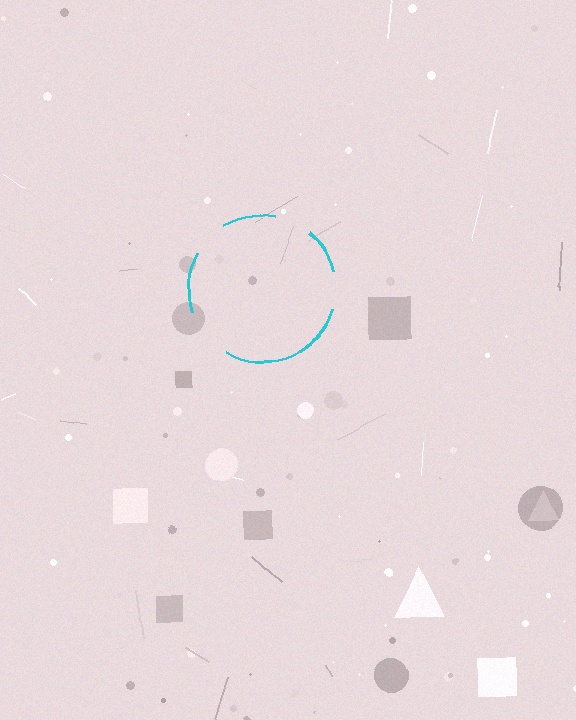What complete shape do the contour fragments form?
The contour fragments form a circle.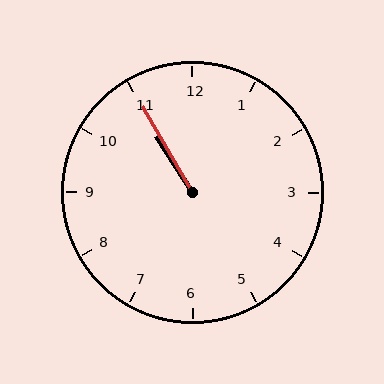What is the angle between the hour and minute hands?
Approximately 2 degrees.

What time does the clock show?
10:55.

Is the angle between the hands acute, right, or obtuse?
It is acute.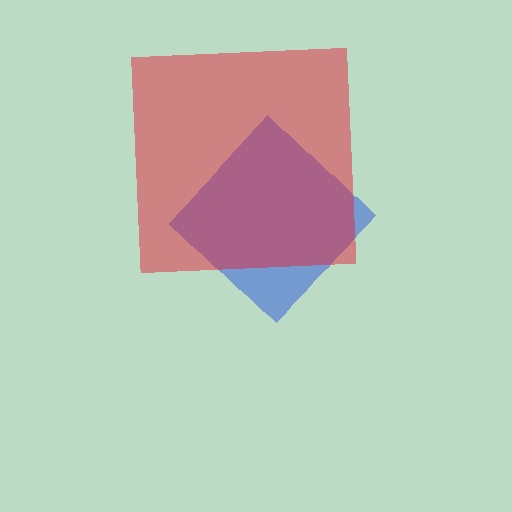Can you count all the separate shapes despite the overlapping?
Yes, there are 2 separate shapes.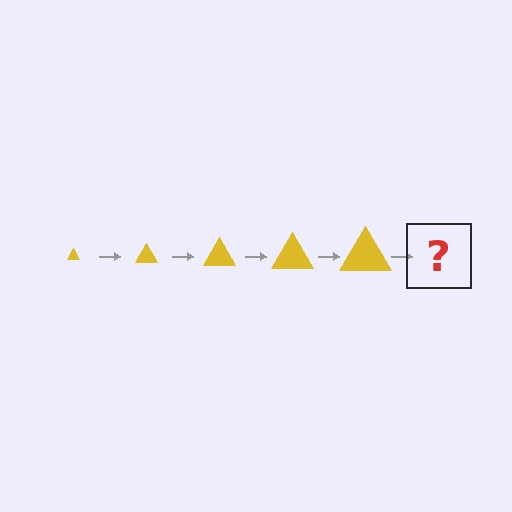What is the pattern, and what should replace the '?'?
The pattern is that the triangle gets progressively larger each step. The '?' should be a yellow triangle, larger than the previous one.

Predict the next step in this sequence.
The next step is a yellow triangle, larger than the previous one.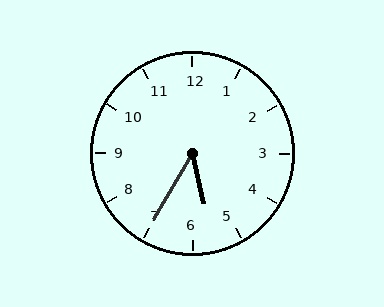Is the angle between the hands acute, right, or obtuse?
It is acute.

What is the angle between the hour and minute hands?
Approximately 42 degrees.